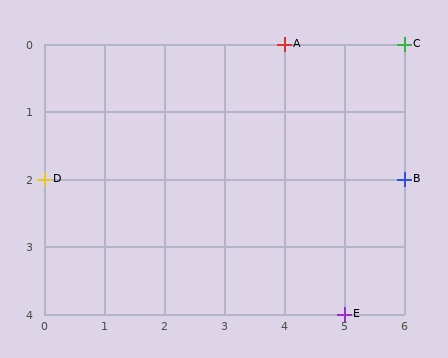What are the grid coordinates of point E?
Point E is at grid coordinates (5, 4).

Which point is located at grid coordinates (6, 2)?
Point B is at (6, 2).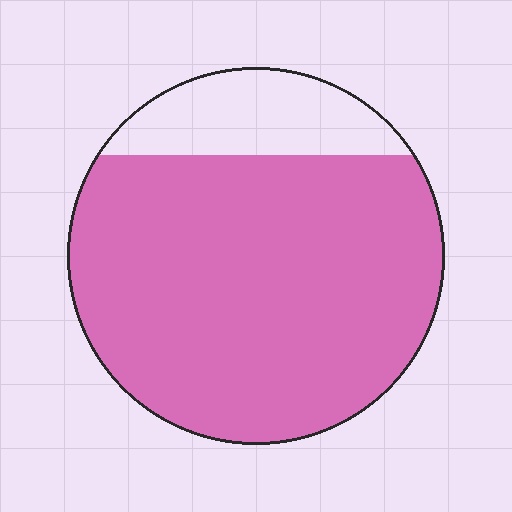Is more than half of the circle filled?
Yes.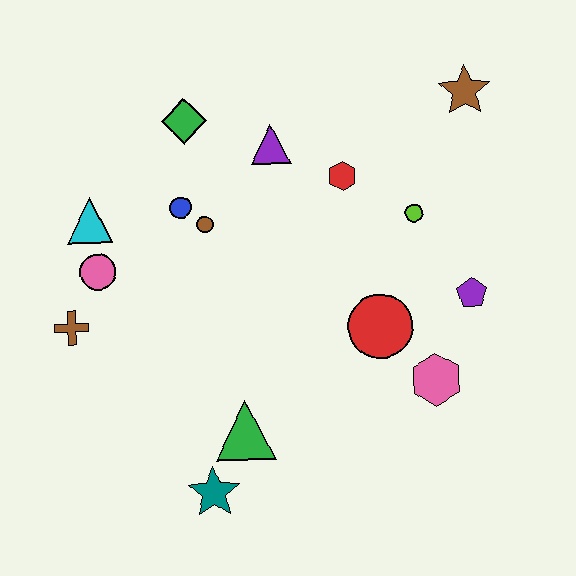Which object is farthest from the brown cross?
The brown star is farthest from the brown cross.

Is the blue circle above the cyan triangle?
Yes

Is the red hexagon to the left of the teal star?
No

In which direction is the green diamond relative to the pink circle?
The green diamond is above the pink circle.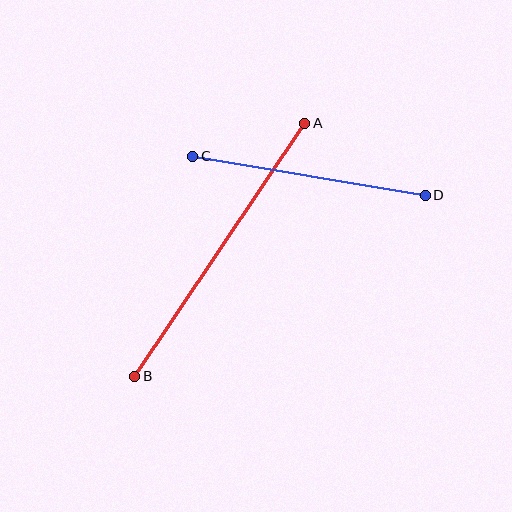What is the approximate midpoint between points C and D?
The midpoint is at approximately (309, 176) pixels.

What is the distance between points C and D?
The distance is approximately 236 pixels.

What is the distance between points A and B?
The distance is approximately 305 pixels.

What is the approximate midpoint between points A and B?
The midpoint is at approximately (220, 250) pixels.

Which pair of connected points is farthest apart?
Points A and B are farthest apart.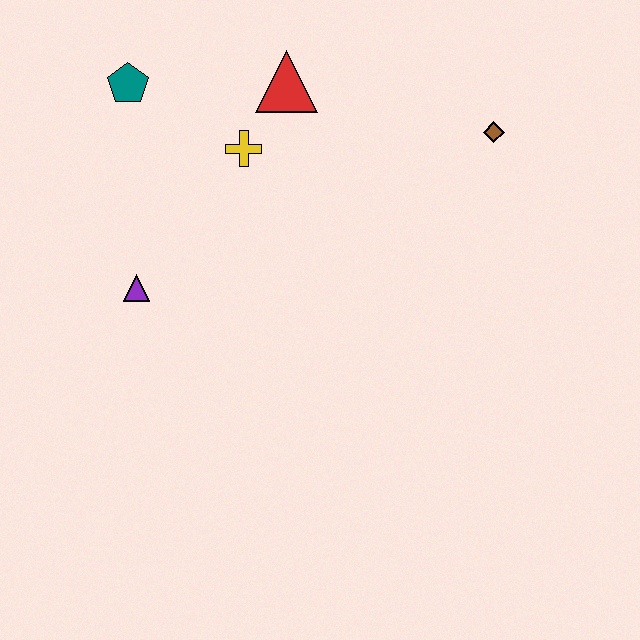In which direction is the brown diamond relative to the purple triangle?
The brown diamond is to the right of the purple triangle.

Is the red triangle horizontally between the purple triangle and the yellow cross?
No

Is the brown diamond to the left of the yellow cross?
No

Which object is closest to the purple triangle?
The yellow cross is closest to the purple triangle.